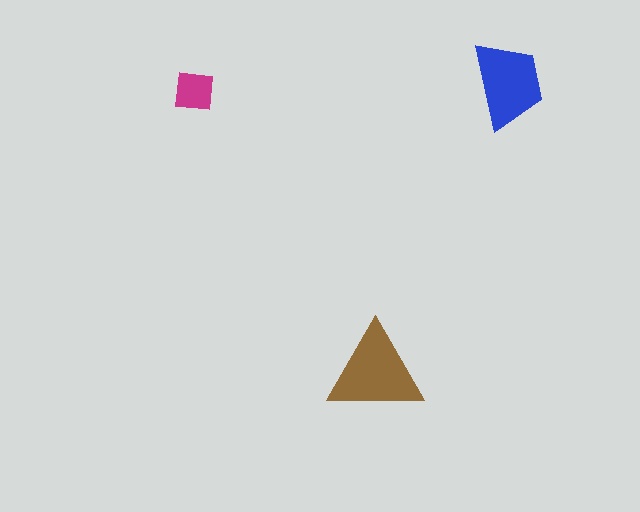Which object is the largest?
The brown triangle.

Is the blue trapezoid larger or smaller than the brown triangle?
Smaller.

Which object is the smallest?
The magenta square.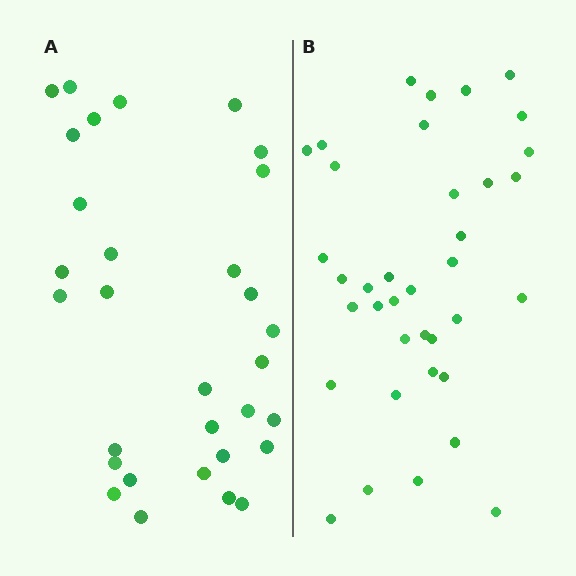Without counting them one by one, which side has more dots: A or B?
Region B (the right region) has more dots.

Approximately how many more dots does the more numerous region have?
Region B has about 6 more dots than region A.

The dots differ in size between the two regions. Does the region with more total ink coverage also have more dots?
No. Region A has more total ink coverage because its dots are larger, but region B actually contains more individual dots. Total area can be misleading — the number of items is what matters here.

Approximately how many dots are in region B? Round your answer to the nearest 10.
About 40 dots. (The exact count is 37, which rounds to 40.)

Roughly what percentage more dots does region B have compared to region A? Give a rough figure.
About 20% more.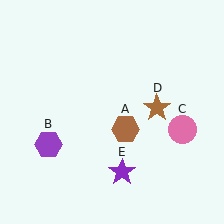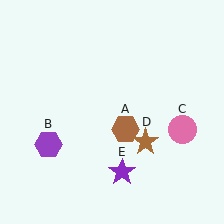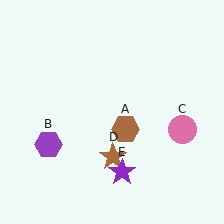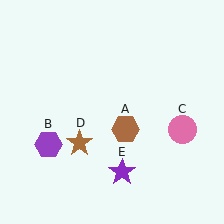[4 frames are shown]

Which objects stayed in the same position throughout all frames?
Brown hexagon (object A) and purple hexagon (object B) and pink circle (object C) and purple star (object E) remained stationary.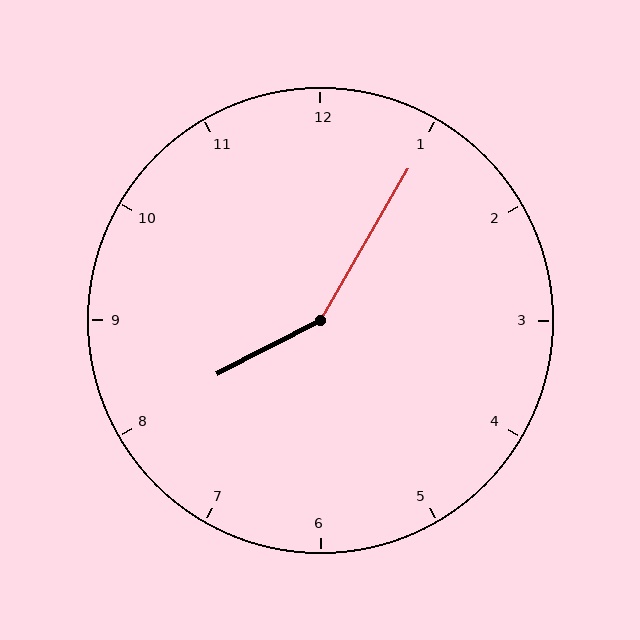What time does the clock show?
8:05.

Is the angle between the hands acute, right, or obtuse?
It is obtuse.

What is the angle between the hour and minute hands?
Approximately 148 degrees.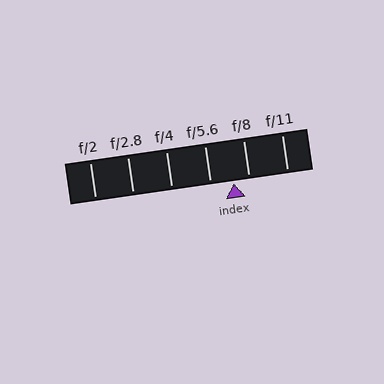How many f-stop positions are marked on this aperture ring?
There are 6 f-stop positions marked.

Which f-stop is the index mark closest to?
The index mark is closest to f/8.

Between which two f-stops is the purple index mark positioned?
The index mark is between f/5.6 and f/8.